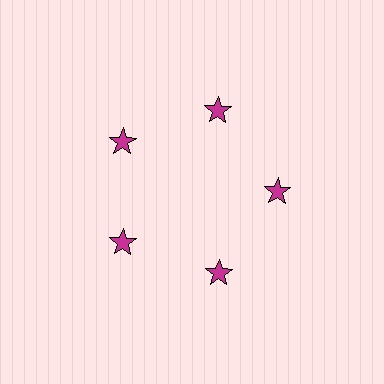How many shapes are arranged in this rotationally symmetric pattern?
There are 5 shapes, arranged in 5 groups of 1.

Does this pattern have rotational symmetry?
Yes, this pattern has 5-fold rotational symmetry. It looks the same after rotating 72 degrees around the center.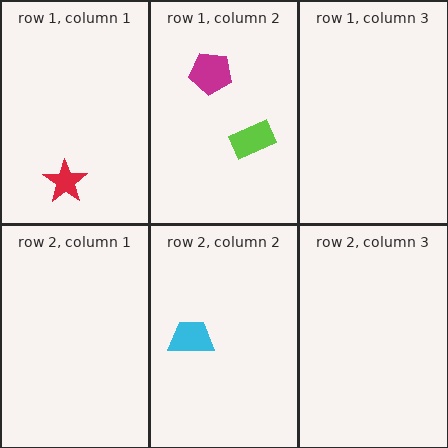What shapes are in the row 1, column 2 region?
The magenta pentagon, the lime rectangle.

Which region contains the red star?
The row 1, column 1 region.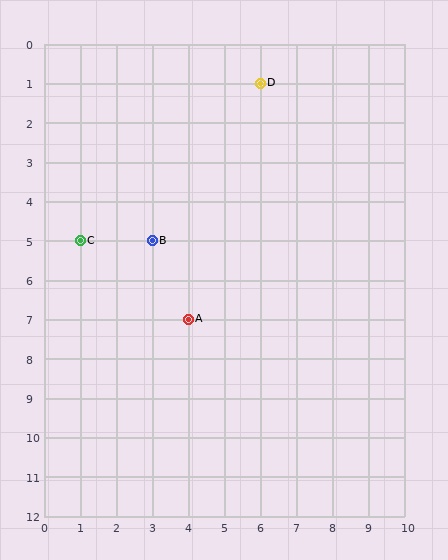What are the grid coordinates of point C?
Point C is at grid coordinates (1, 5).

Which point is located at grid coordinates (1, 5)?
Point C is at (1, 5).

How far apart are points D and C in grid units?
Points D and C are 5 columns and 4 rows apart (about 6.4 grid units diagonally).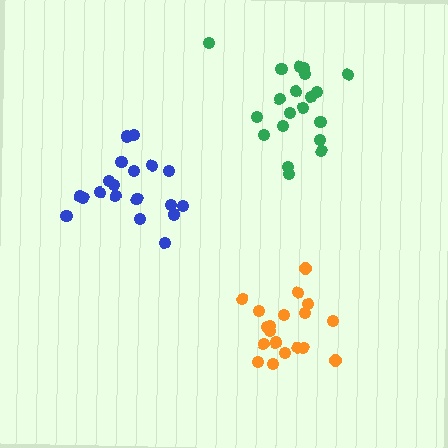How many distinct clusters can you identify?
There are 3 distinct clusters.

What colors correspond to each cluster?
The clusters are colored: blue, green, orange.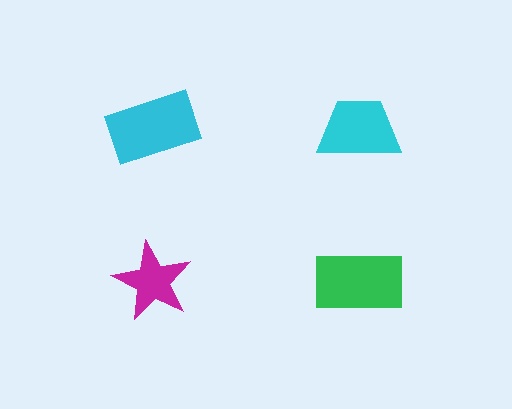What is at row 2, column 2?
A green rectangle.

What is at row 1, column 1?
A cyan rectangle.